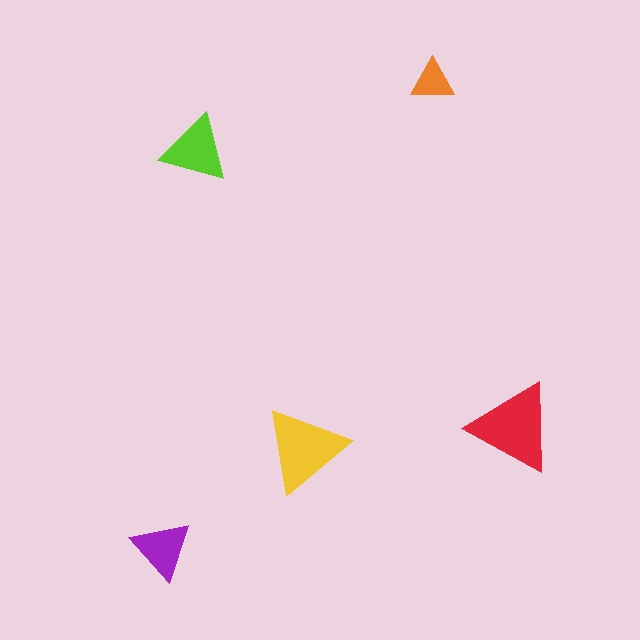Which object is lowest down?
The purple triangle is bottommost.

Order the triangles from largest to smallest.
the red one, the yellow one, the lime one, the purple one, the orange one.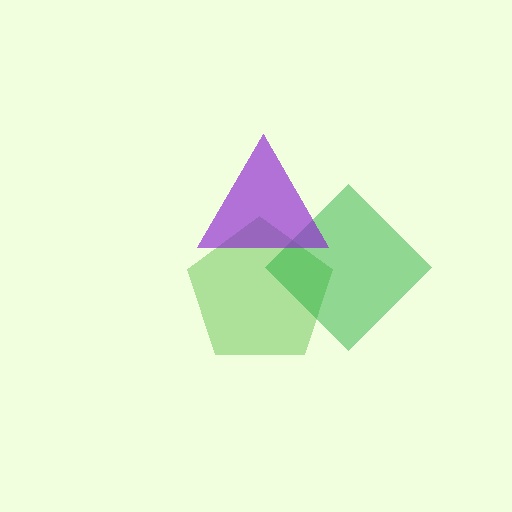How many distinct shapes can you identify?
There are 3 distinct shapes: a lime pentagon, a green diamond, a purple triangle.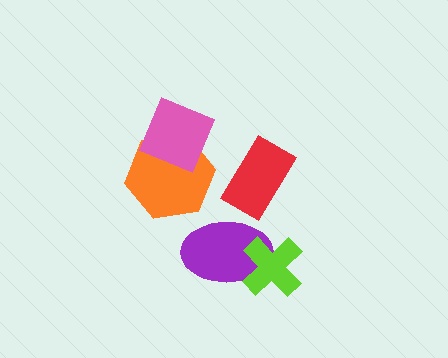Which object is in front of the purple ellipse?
The lime cross is in front of the purple ellipse.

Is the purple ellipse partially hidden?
Yes, it is partially covered by another shape.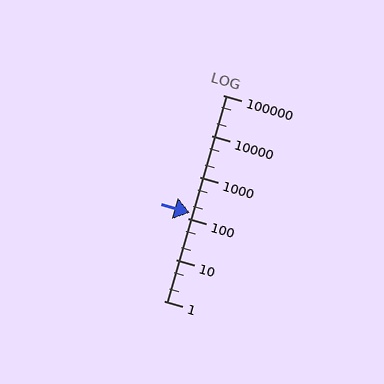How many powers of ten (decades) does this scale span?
The scale spans 5 decades, from 1 to 100000.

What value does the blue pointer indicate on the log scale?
The pointer indicates approximately 140.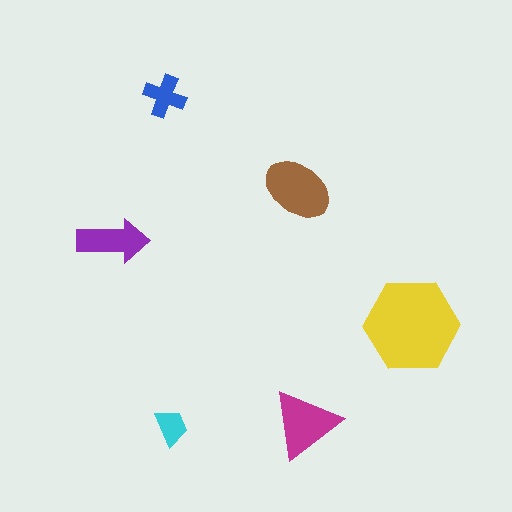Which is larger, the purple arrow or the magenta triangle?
The magenta triangle.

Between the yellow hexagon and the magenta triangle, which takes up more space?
The yellow hexagon.